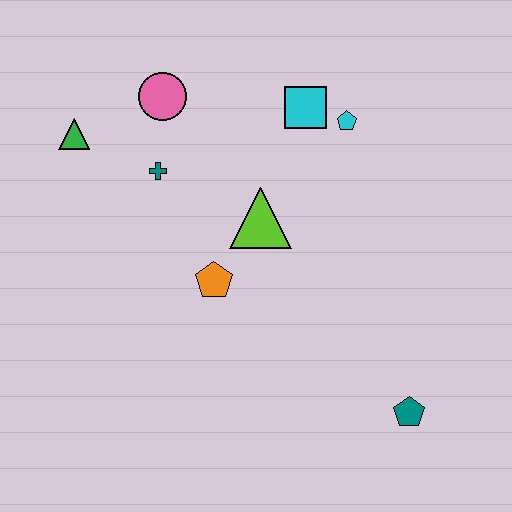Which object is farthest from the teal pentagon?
The green triangle is farthest from the teal pentagon.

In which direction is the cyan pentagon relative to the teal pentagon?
The cyan pentagon is above the teal pentagon.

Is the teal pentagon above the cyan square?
No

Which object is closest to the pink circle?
The teal cross is closest to the pink circle.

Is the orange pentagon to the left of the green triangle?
No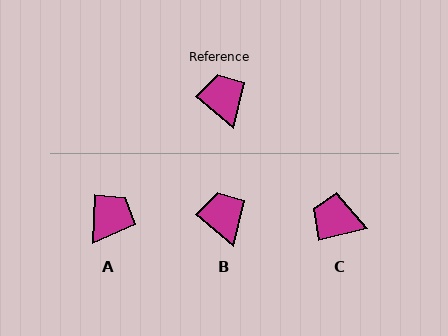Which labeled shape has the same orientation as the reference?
B.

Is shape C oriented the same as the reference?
No, it is off by about 54 degrees.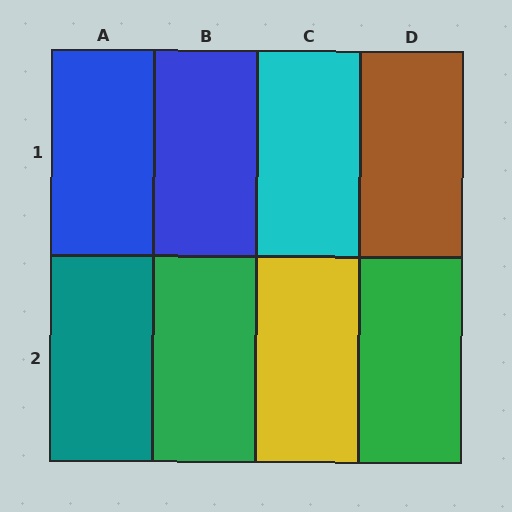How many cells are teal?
1 cell is teal.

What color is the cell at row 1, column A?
Blue.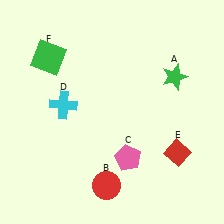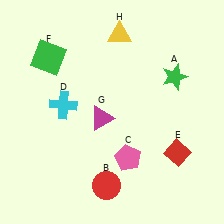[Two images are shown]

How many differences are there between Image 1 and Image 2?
There are 2 differences between the two images.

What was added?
A magenta triangle (G), a yellow triangle (H) were added in Image 2.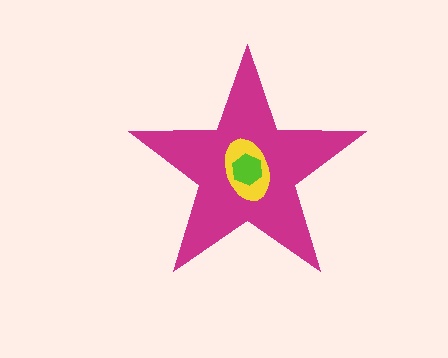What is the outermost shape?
The magenta star.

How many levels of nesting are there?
3.